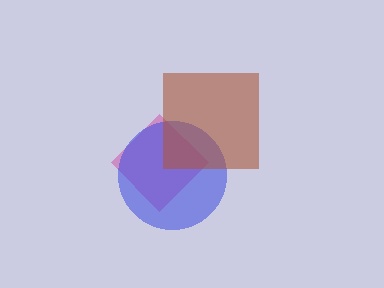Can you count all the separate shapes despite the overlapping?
Yes, there are 3 separate shapes.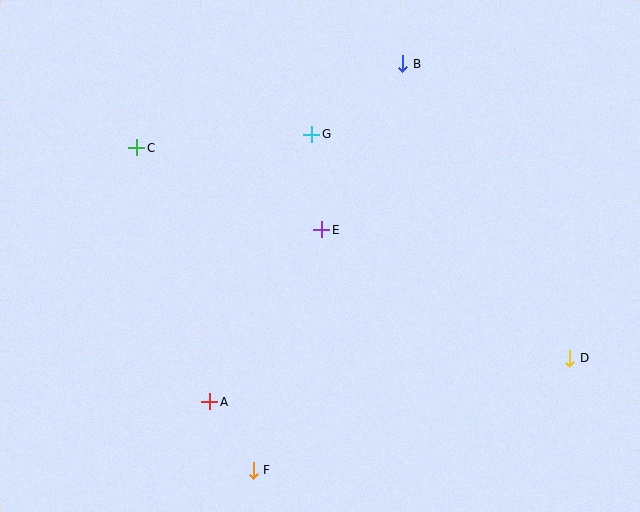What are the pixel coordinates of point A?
Point A is at (210, 402).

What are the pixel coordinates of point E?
Point E is at (322, 230).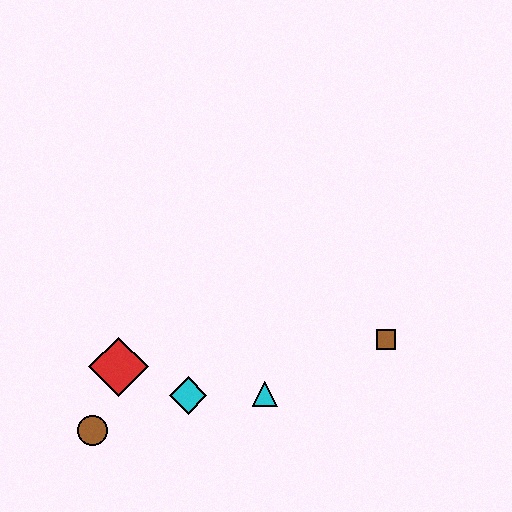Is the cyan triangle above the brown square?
No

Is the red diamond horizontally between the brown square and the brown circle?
Yes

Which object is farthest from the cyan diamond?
The brown square is farthest from the cyan diamond.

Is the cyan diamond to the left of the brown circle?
No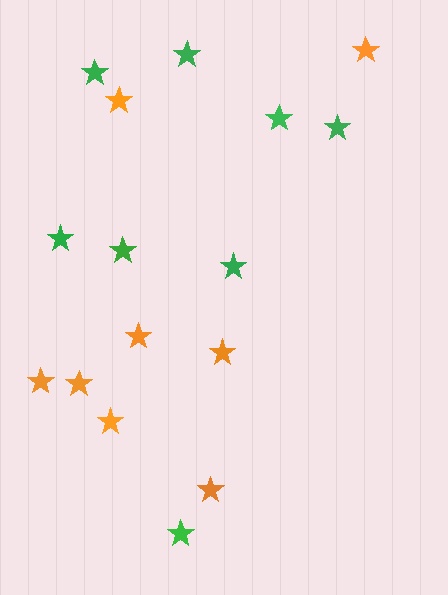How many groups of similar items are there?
There are 2 groups: one group of orange stars (8) and one group of green stars (8).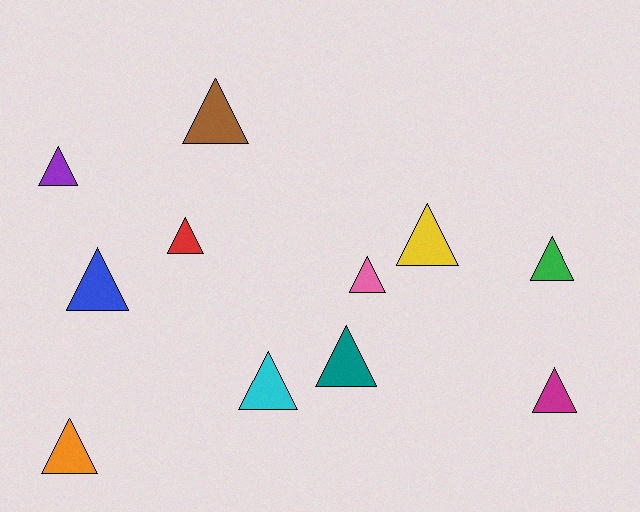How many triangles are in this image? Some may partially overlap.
There are 11 triangles.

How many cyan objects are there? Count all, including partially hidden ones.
There is 1 cyan object.